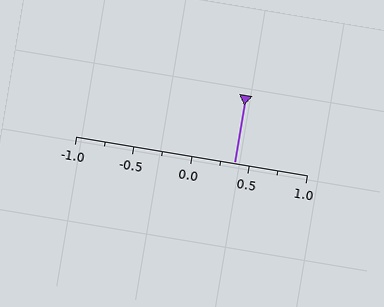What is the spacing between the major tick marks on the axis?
The major ticks are spaced 0.5 apart.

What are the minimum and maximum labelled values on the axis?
The axis runs from -1.0 to 1.0.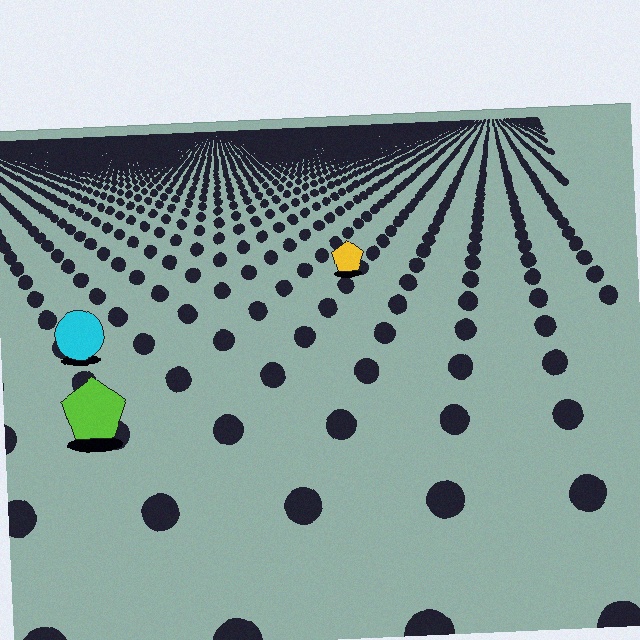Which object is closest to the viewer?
The lime pentagon is closest. The texture marks near it are larger and more spread out.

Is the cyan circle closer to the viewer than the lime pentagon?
No. The lime pentagon is closer — you can tell from the texture gradient: the ground texture is coarser near it.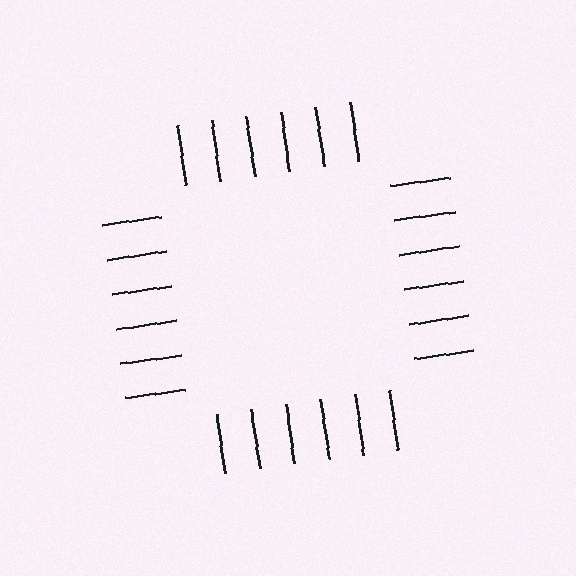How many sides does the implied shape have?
4 sides — the line-ends trace a square.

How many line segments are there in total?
24 — 6 along each of the 4 edges.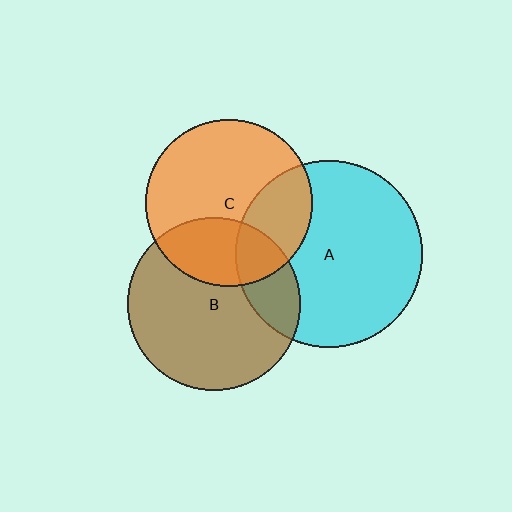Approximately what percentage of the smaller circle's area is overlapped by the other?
Approximately 30%.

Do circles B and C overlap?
Yes.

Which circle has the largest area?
Circle A (cyan).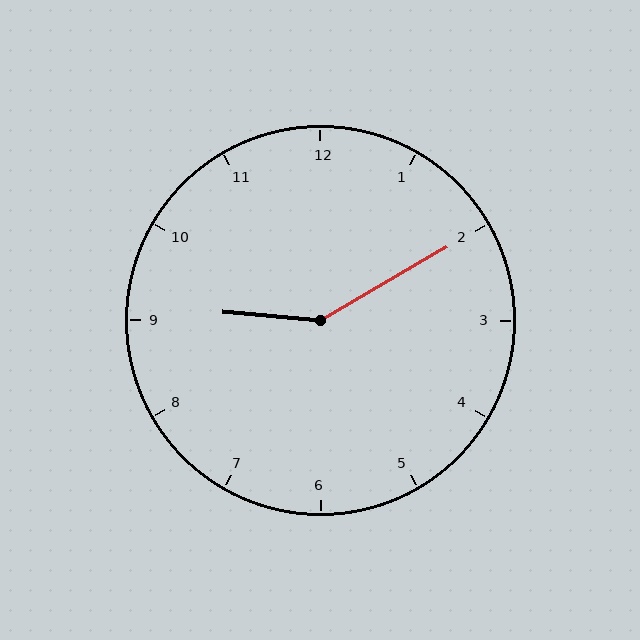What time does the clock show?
9:10.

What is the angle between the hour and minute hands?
Approximately 145 degrees.